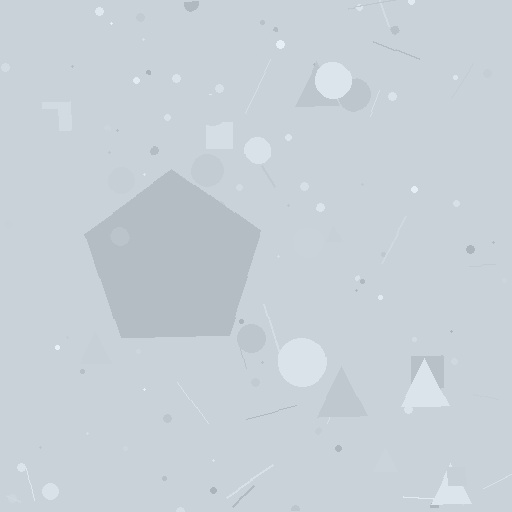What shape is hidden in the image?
A pentagon is hidden in the image.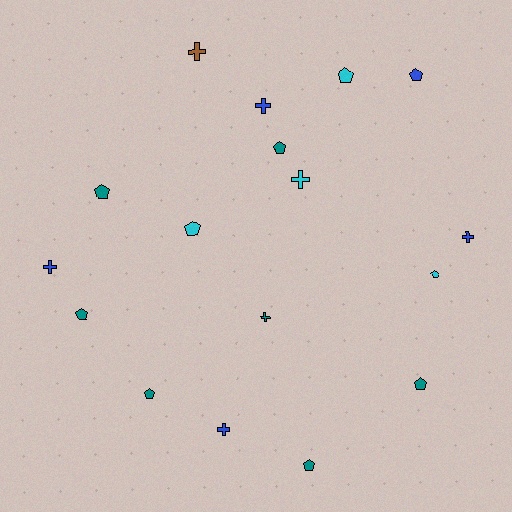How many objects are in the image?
There are 17 objects.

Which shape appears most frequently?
Pentagon, with 10 objects.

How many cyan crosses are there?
There is 1 cyan cross.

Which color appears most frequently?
Teal, with 7 objects.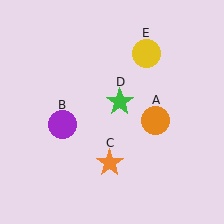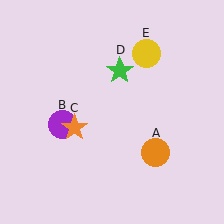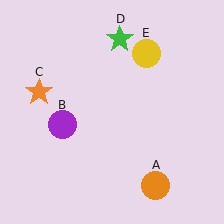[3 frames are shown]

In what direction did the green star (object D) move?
The green star (object D) moved up.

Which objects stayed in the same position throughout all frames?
Purple circle (object B) and yellow circle (object E) remained stationary.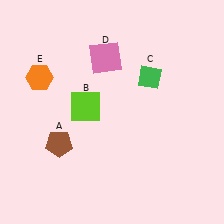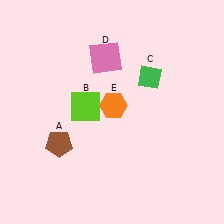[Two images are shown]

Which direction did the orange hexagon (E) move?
The orange hexagon (E) moved right.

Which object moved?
The orange hexagon (E) moved right.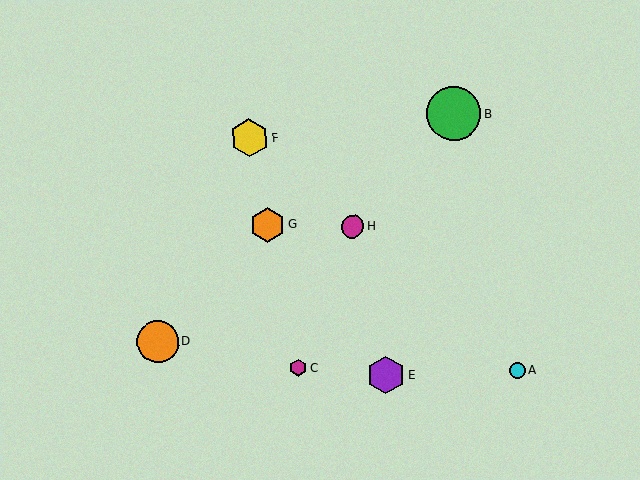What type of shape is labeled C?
Shape C is a magenta hexagon.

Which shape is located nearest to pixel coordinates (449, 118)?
The green circle (labeled B) at (454, 114) is nearest to that location.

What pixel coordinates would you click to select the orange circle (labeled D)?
Click at (158, 341) to select the orange circle D.